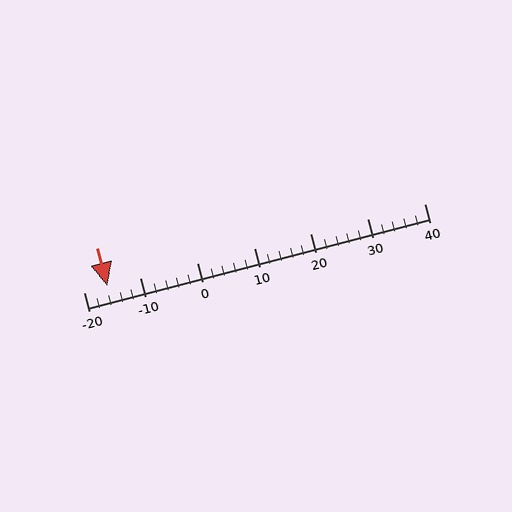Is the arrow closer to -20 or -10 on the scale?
The arrow is closer to -20.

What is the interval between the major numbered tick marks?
The major tick marks are spaced 10 units apart.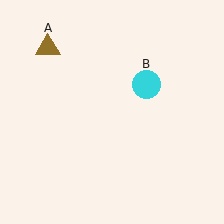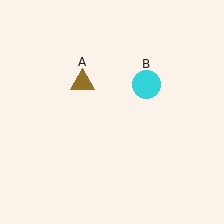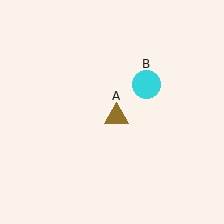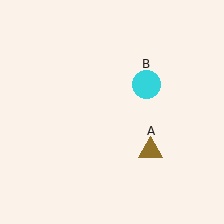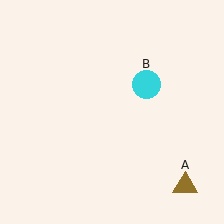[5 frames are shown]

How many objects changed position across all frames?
1 object changed position: brown triangle (object A).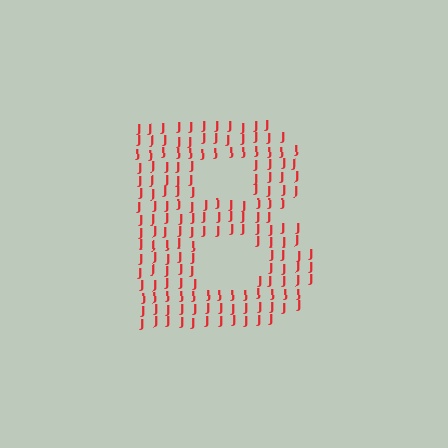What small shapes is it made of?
It is made of small letter J's.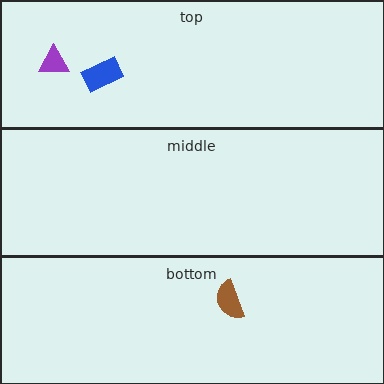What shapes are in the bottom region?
The brown semicircle.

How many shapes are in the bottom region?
1.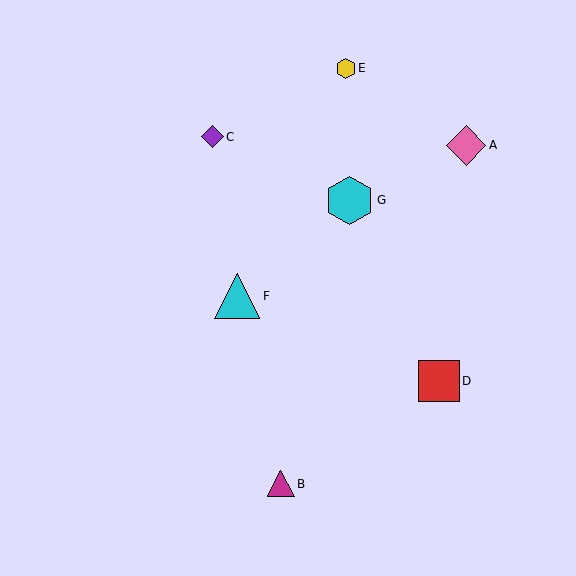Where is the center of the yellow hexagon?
The center of the yellow hexagon is at (346, 68).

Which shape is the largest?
The cyan hexagon (labeled G) is the largest.